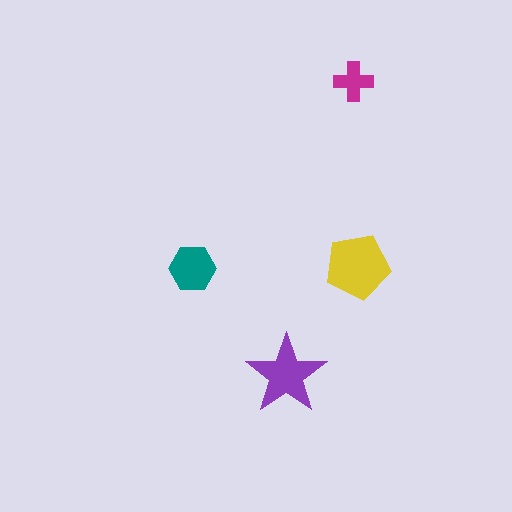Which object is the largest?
The yellow pentagon.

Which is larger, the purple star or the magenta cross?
The purple star.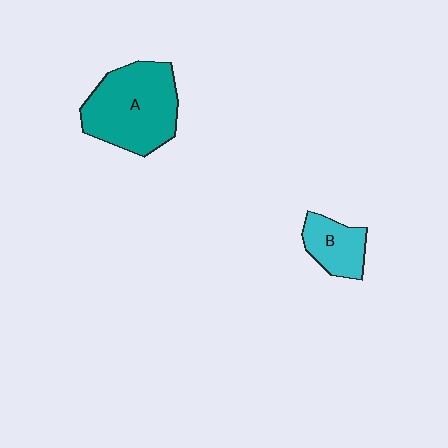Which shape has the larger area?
Shape A (teal).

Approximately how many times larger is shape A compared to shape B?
Approximately 2.2 times.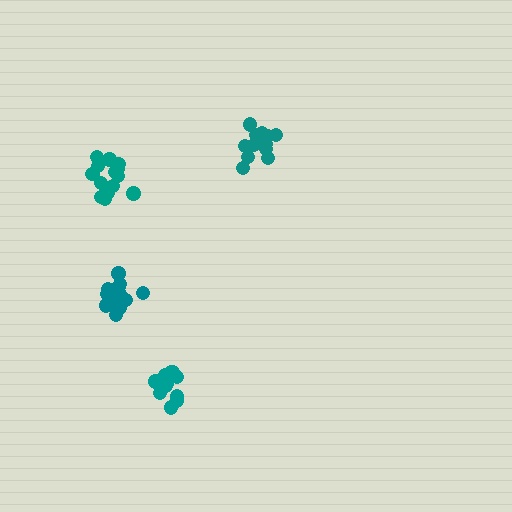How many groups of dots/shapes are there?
There are 4 groups.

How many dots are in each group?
Group 1: 15 dots, Group 2: 17 dots, Group 3: 14 dots, Group 4: 14 dots (60 total).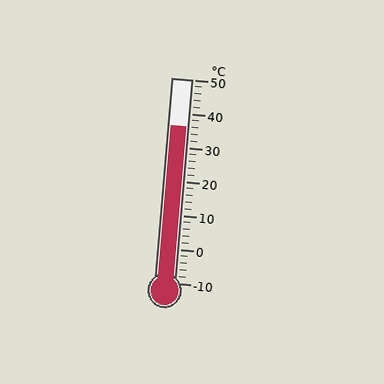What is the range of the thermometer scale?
The thermometer scale ranges from -10°C to 50°C.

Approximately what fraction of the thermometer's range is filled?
The thermometer is filled to approximately 75% of its range.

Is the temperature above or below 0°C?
The temperature is above 0°C.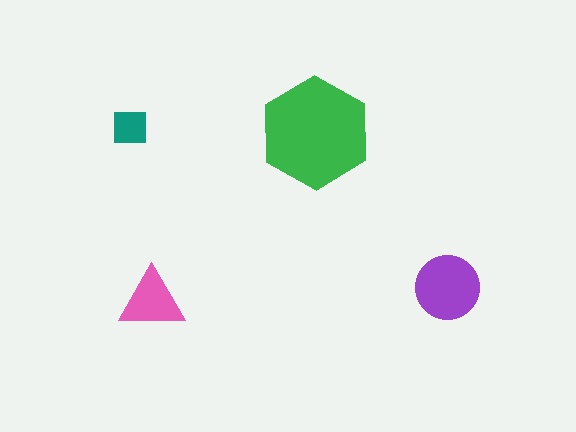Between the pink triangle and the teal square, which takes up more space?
The pink triangle.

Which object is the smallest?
The teal square.